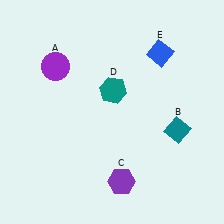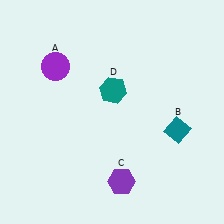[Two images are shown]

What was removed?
The blue diamond (E) was removed in Image 2.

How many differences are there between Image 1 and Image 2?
There is 1 difference between the two images.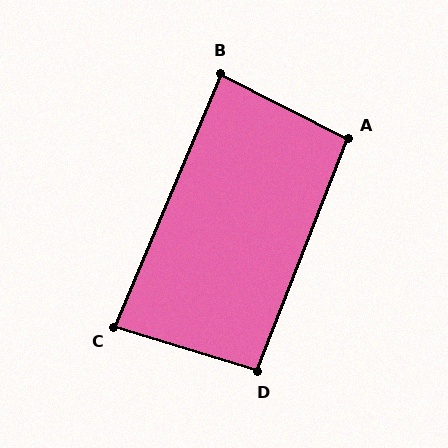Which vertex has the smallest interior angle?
C, at approximately 84 degrees.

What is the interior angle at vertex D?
Approximately 94 degrees (approximately right).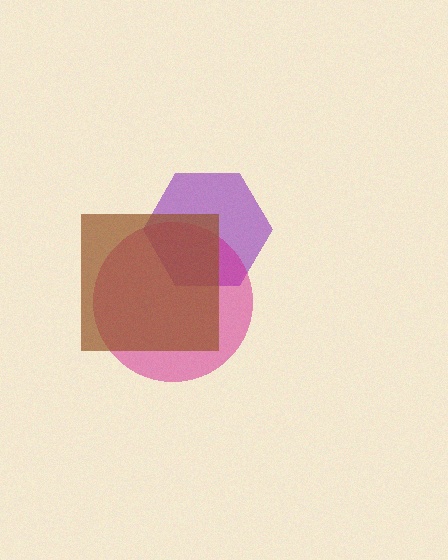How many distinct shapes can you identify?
There are 3 distinct shapes: a purple hexagon, a magenta circle, a brown square.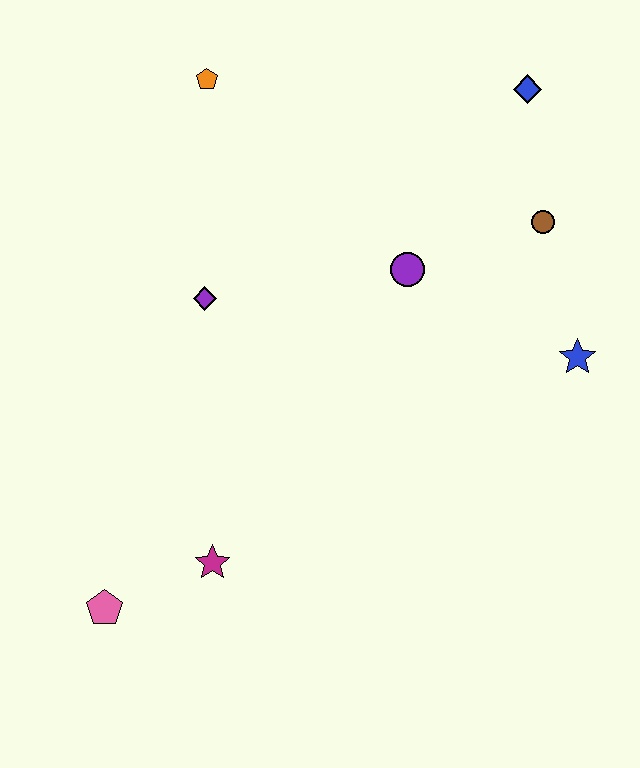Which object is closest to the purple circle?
The brown circle is closest to the purple circle.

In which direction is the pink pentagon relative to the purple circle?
The pink pentagon is below the purple circle.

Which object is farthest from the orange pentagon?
The pink pentagon is farthest from the orange pentagon.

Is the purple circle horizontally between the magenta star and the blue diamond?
Yes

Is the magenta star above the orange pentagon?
No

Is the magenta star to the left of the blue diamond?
Yes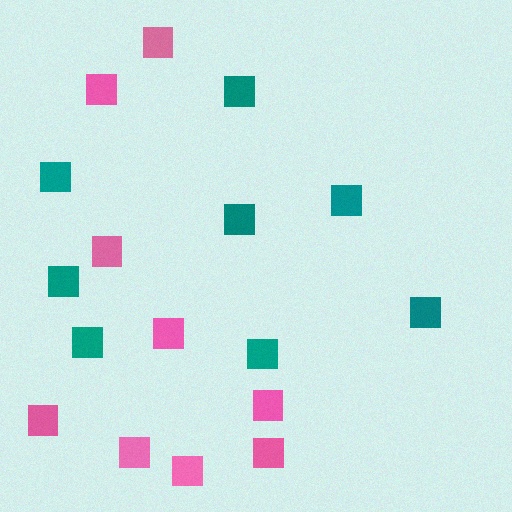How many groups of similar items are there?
There are 2 groups: one group of teal squares (8) and one group of pink squares (9).